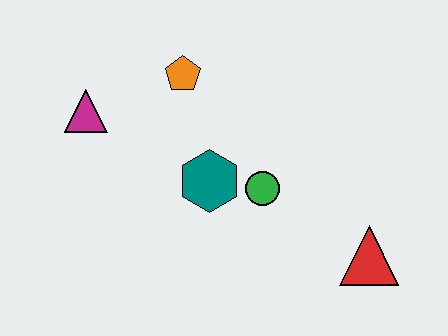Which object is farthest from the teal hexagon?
The red triangle is farthest from the teal hexagon.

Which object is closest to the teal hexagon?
The green circle is closest to the teal hexagon.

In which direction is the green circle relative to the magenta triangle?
The green circle is to the right of the magenta triangle.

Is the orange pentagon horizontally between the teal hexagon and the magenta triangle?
Yes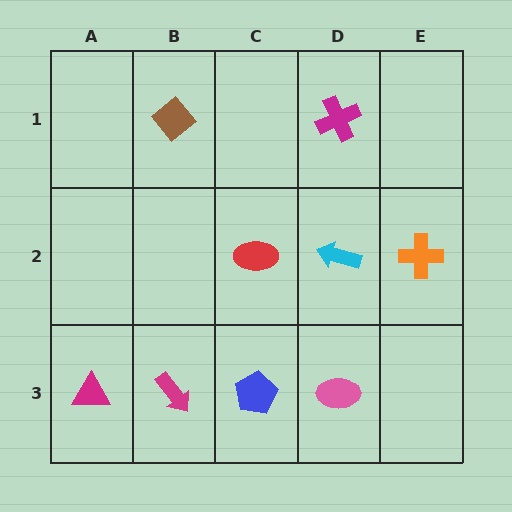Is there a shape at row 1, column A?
No, that cell is empty.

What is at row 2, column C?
A red ellipse.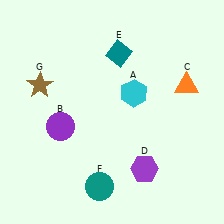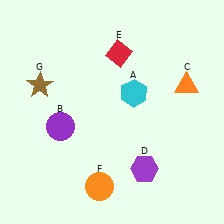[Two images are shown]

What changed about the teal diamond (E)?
In Image 1, E is teal. In Image 2, it changed to red.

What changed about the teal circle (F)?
In Image 1, F is teal. In Image 2, it changed to orange.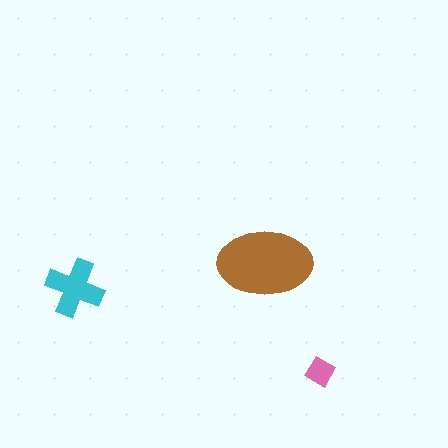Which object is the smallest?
The pink diamond.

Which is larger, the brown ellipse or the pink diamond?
The brown ellipse.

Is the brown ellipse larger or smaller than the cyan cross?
Larger.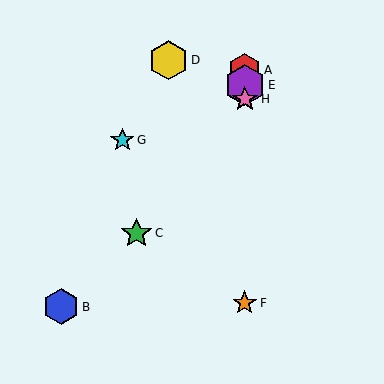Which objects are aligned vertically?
Objects A, E, F, H are aligned vertically.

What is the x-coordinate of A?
Object A is at x≈245.